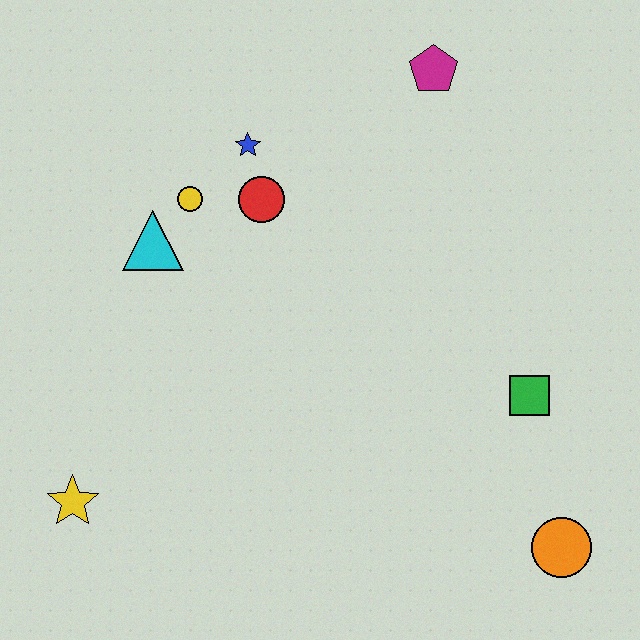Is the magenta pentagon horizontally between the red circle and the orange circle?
Yes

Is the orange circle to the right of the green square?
Yes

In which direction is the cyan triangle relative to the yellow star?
The cyan triangle is above the yellow star.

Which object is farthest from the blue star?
The orange circle is farthest from the blue star.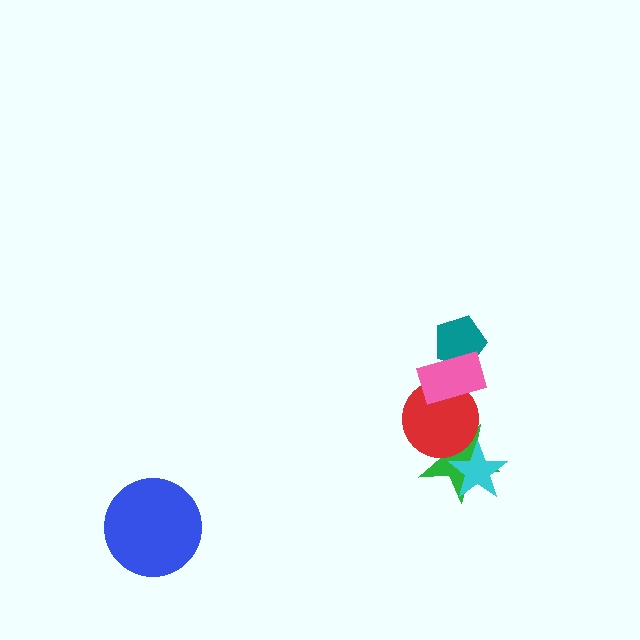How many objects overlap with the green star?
2 objects overlap with the green star.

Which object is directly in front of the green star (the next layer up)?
The red circle is directly in front of the green star.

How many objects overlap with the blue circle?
0 objects overlap with the blue circle.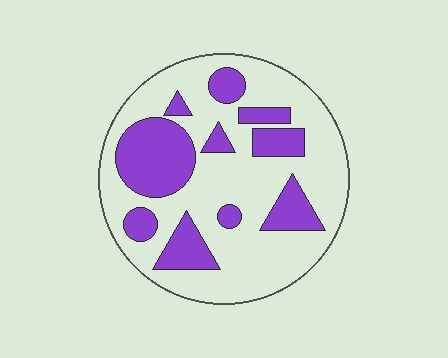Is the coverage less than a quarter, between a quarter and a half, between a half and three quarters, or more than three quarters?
Between a quarter and a half.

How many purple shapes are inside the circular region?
10.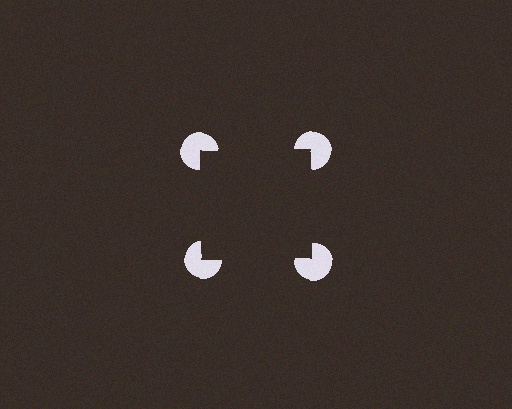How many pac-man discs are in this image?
There are 4 — one at each vertex of the illusory square.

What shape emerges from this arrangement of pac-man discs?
An illusory square — its edges are inferred from the aligned wedge cuts in the pac-man discs, not physically drawn.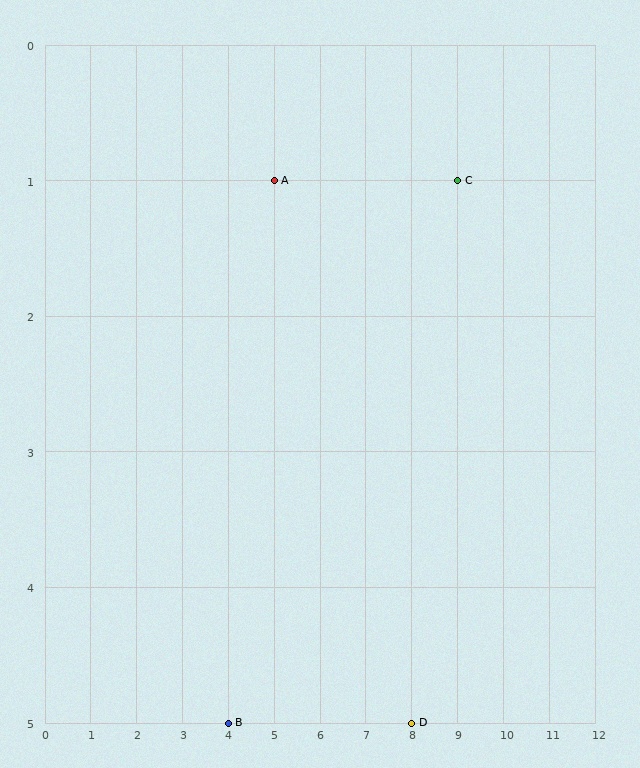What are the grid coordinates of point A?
Point A is at grid coordinates (5, 1).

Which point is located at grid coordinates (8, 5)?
Point D is at (8, 5).